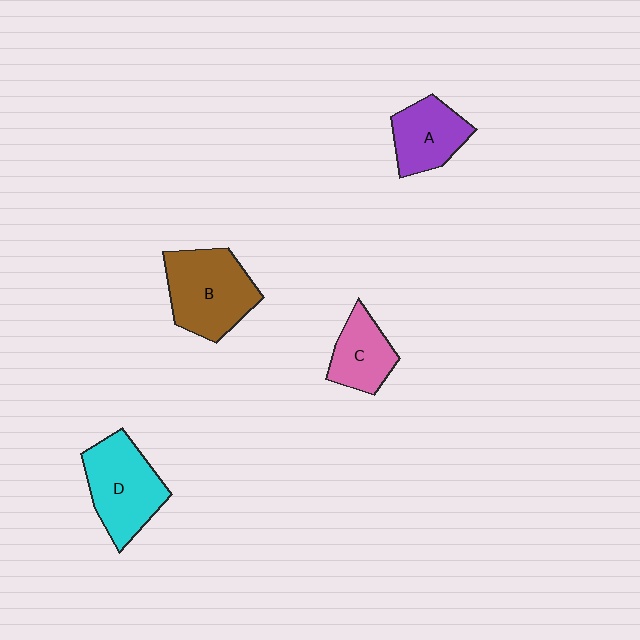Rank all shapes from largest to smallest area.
From largest to smallest: B (brown), D (cyan), A (purple), C (pink).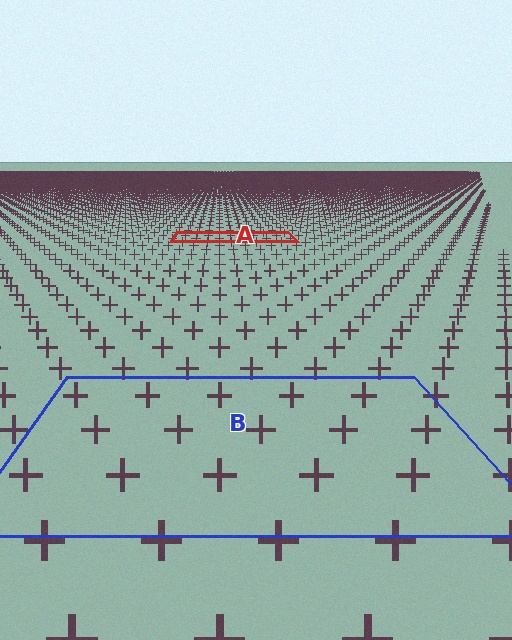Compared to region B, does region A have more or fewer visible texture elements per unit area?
Region A has more texture elements per unit area — they are packed more densely because it is farther away.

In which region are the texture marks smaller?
The texture marks are smaller in region A, because it is farther away.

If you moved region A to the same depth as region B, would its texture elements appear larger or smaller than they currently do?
They would appear larger. At a closer depth, the same texture elements are projected at a bigger on-screen size.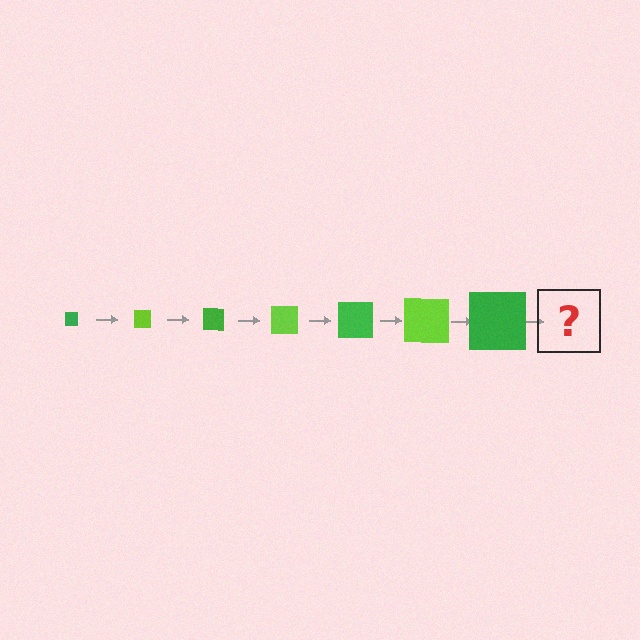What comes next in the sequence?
The next element should be a lime square, larger than the previous one.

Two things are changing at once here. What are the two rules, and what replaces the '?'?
The two rules are that the square grows larger each step and the color cycles through green and lime. The '?' should be a lime square, larger than the previous one.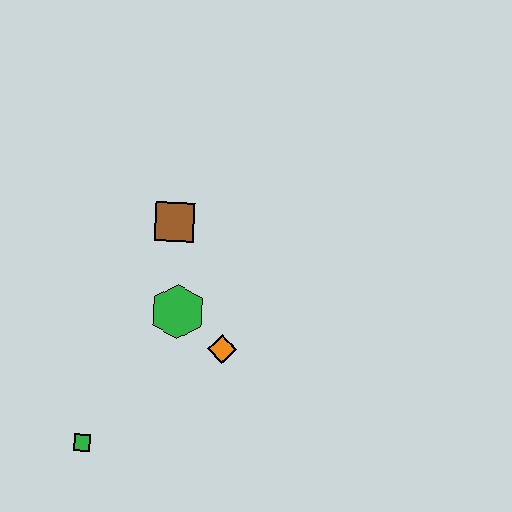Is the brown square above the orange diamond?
Yes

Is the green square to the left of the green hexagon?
Yes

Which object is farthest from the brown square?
The green square is farthest from the brown square.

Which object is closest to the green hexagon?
The orange diamond is closest to the green hexagon.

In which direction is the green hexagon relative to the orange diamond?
The green hexagon is to the left of the orange diamond.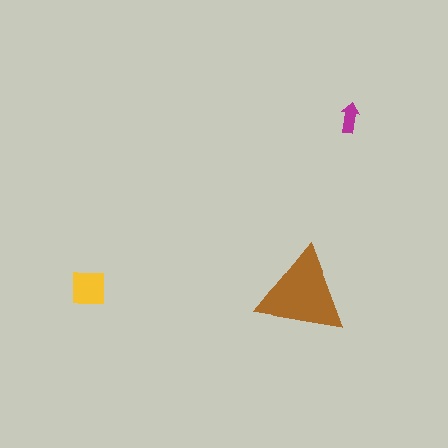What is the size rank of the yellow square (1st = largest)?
2nd.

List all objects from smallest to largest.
The magenta arrow, the yellow square, the brown triangle.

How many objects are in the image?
There are 3 objects in the image.